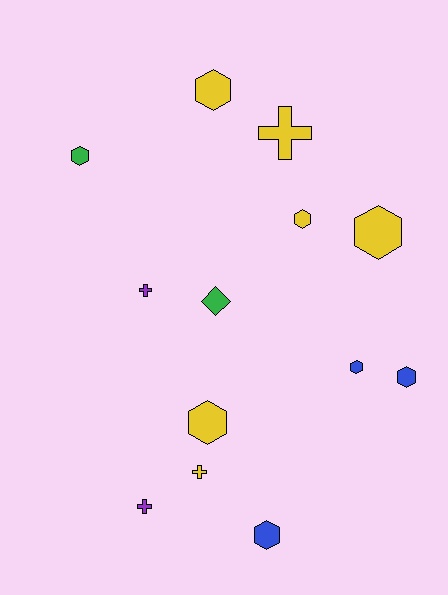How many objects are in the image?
There are 13 objects.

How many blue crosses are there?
There are no blue crosses.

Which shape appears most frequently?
Hexagon, with 8 objects.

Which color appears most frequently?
Yellow, with 6 objects.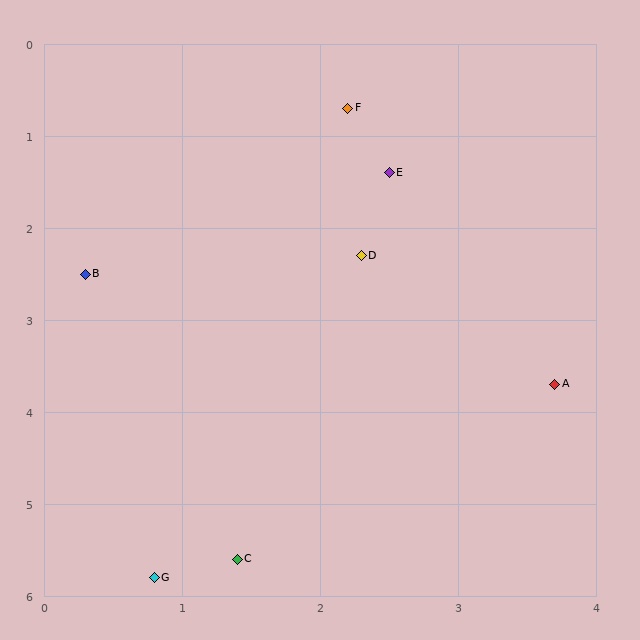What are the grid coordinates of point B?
Point B is at approximately (0.3, 2.5).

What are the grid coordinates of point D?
Point D is at approximately (2.3, 2.3).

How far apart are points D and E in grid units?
Points D and E are about 0.9 grid units apart.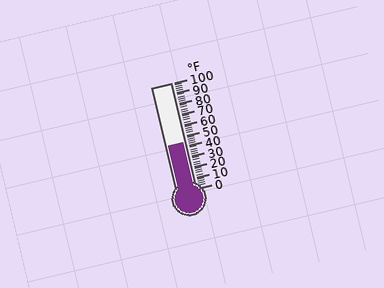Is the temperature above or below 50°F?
The temperature is below 50°F.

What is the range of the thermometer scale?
The thermometer scale ranges from 0°F to 100°F.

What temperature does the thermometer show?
The thermometer shows approximately 44°F.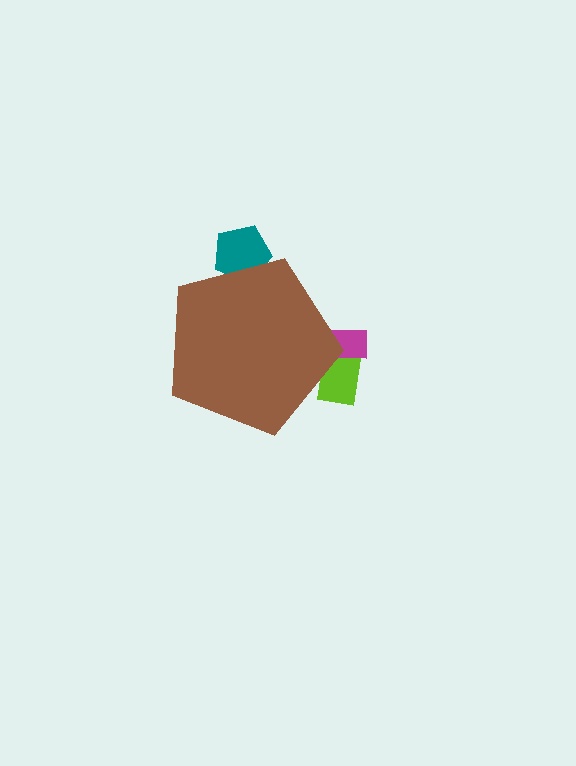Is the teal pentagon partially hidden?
Yes, the teal pentagon is partially hidden behind the brown pentagon.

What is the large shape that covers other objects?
A brown pentagon.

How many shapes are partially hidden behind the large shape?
3 shapes are partially hidden.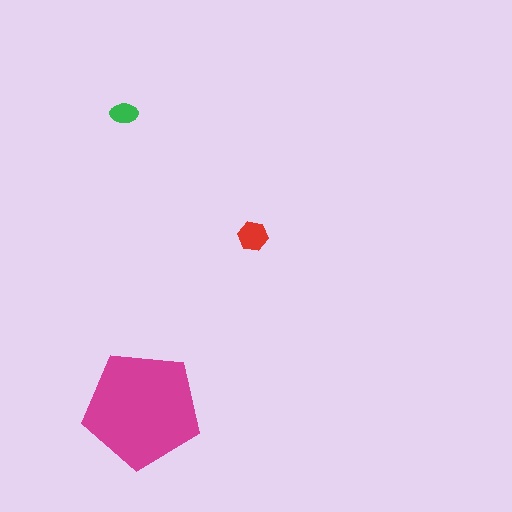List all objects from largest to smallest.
The magenta pentagon, the red hexagon, the green ellipse.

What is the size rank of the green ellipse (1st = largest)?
3rd.